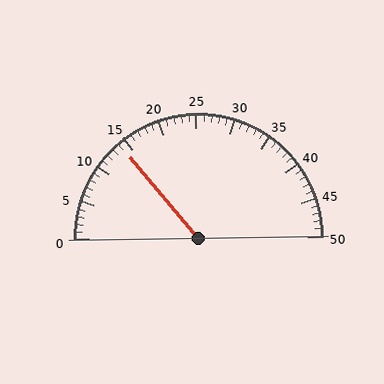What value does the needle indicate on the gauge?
The needle indicates approximately 14.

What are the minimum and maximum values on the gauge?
The gauge ranges from 0 to 50.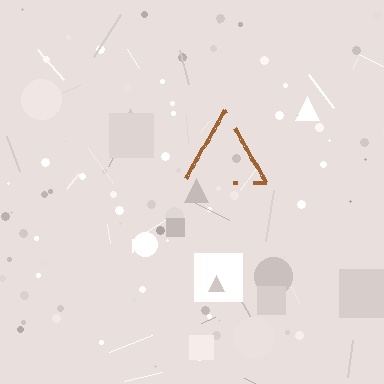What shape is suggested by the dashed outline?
The dashed outline suggests a triangle.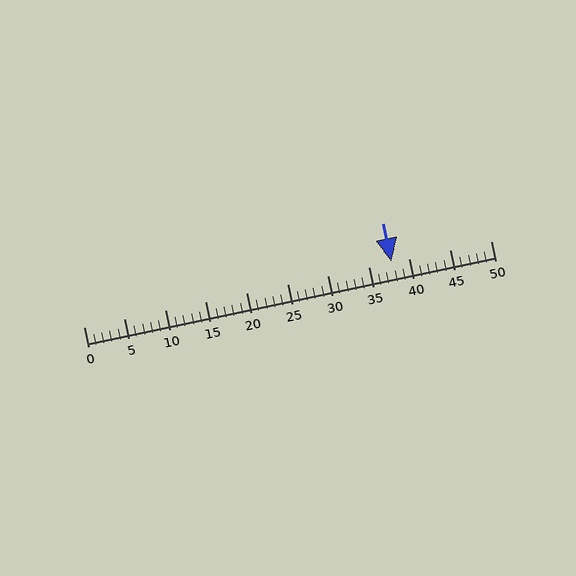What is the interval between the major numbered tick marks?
The major tick marks are spaced 5 units apart.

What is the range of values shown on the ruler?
The ruler shows values from 0 to 50.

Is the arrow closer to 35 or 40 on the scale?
The arrow is closer to 40.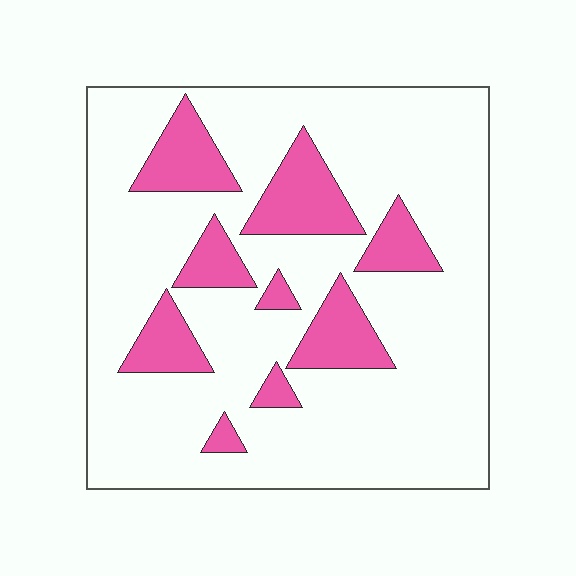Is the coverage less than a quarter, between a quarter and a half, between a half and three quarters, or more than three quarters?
Less than a quarter.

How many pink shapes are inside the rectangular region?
9.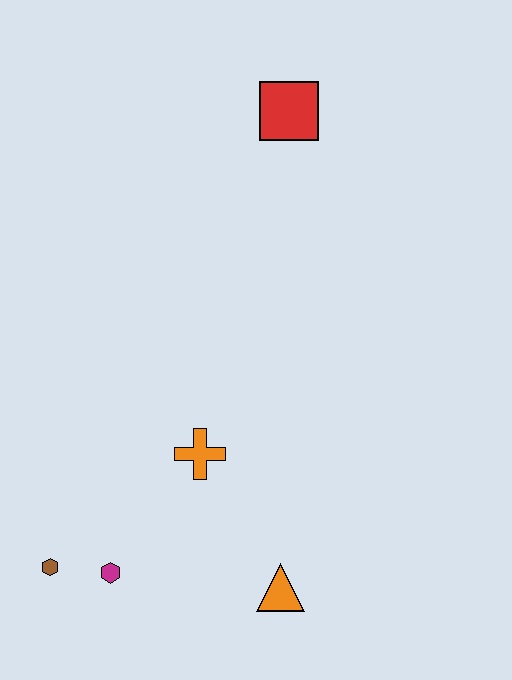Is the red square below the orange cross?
No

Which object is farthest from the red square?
The brown hexagon is farthest from the red square.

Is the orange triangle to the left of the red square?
Yes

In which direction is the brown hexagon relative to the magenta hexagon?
The brown hexagon is to the left of the magenta hexagon.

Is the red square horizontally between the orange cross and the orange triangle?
No